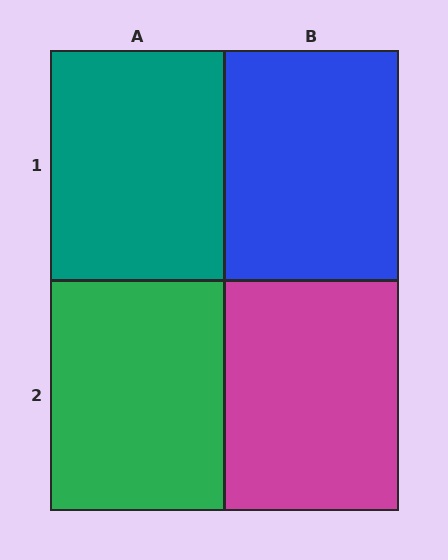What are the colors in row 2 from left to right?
Green, magenta.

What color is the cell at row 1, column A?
Teal.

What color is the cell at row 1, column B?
Blue.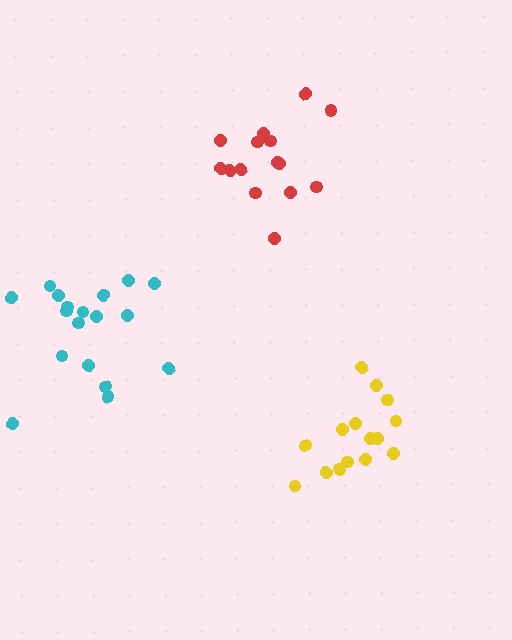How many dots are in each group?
Group 1: 15 dots, Group 2: 15 dots, Group 3: 18 dots (48 total).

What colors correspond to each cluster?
The clusters are colored: red, yellow, cyan.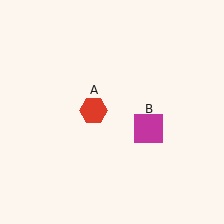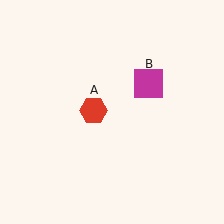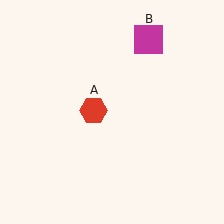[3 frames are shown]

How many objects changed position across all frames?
1 object changed position: magenta square (object B).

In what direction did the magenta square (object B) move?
The magenta square (object B) moved up.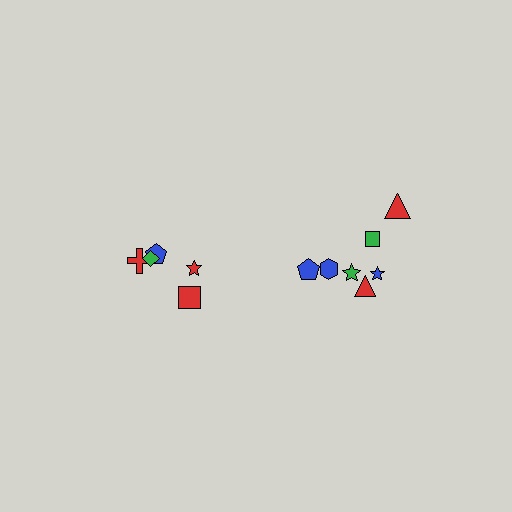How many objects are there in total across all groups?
There are 12 objects.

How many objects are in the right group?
There are 7 objects.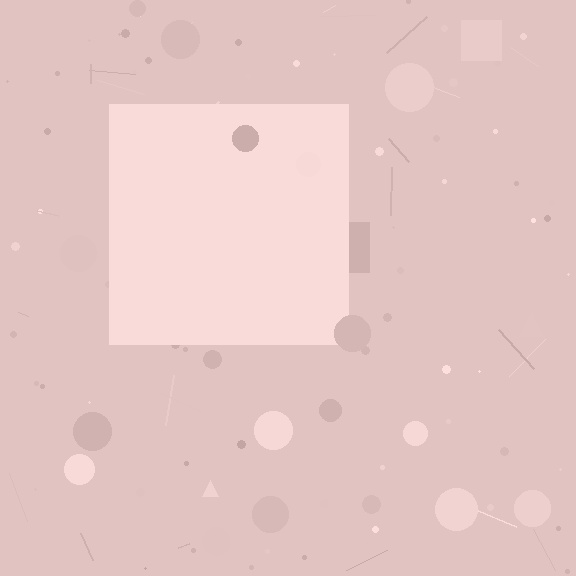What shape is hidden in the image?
A square is hidden in the image.